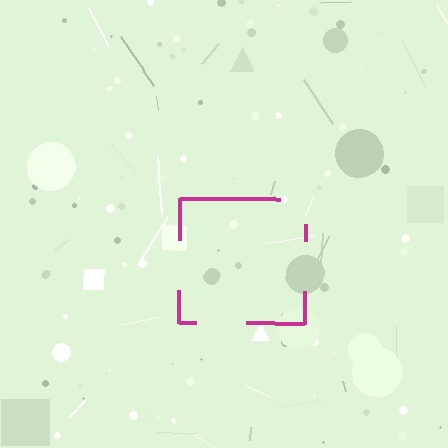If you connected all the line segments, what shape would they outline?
They would outline a square.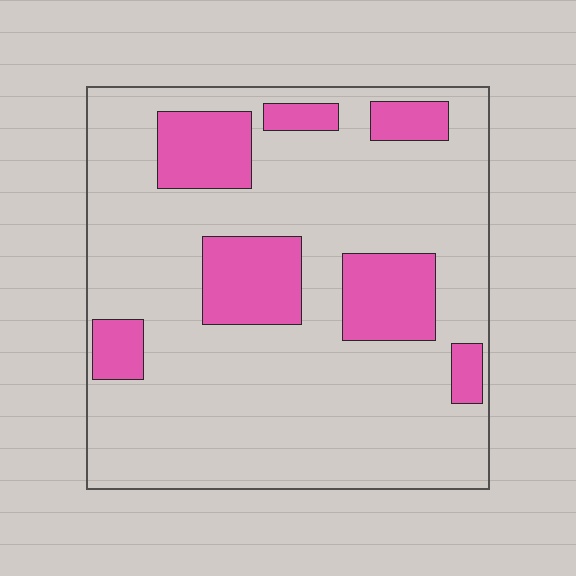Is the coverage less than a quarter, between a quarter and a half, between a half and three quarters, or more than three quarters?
Less than a quarter.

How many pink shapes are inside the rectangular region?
7.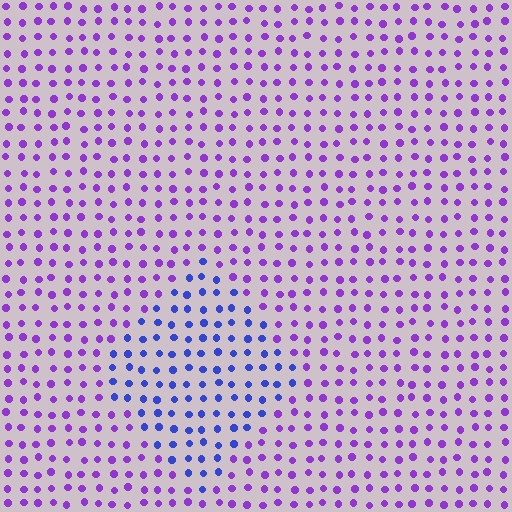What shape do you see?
I see a diamond.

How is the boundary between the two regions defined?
The boundary is defined purely by a slight shift in hue (about 42 degrees). Spacing, size, and orientation are identical on both sides.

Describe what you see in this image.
The image is filled with small purple elements in a uniform arrangement. A diamond-shaped region is visible where the elements are tinted to a slightly different hue, forming a subtle color boundary.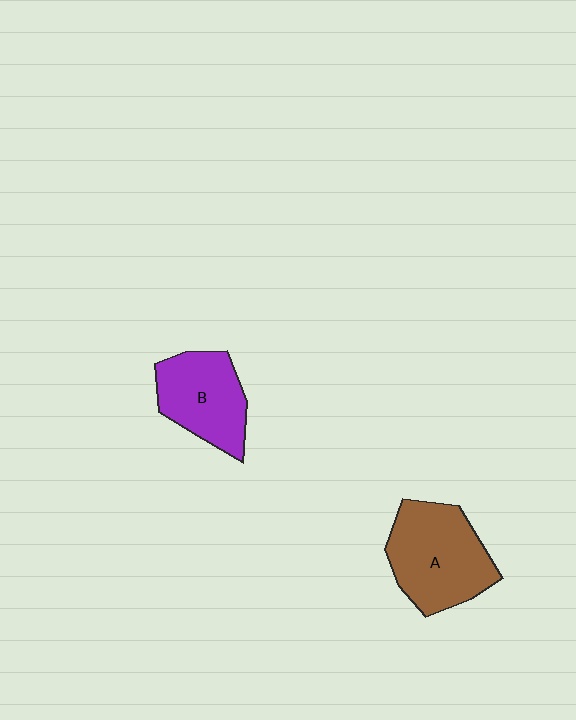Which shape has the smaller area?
Shape B (purple).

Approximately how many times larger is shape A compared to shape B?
Approximately 1.3 times.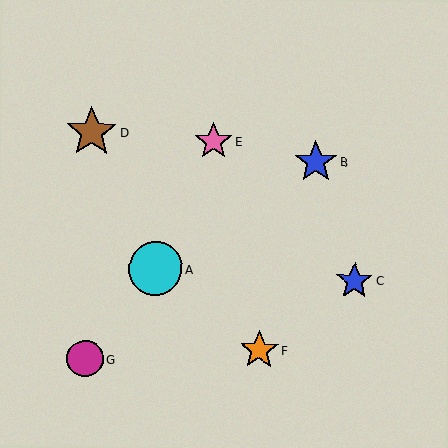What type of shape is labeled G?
Shape G is a magenta circle.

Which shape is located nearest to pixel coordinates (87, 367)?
The magenta circle (labeled G) at (85, 359) is nearest to that location.